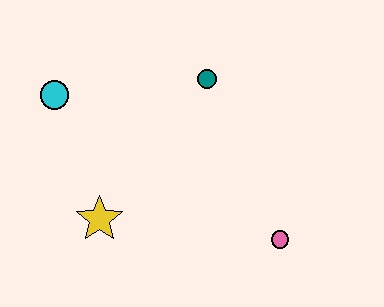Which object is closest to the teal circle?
The cyan circle is closest to the teal circle.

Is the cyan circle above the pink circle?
Yes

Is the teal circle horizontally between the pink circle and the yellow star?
Yes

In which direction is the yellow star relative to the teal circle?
The yellow star is below the teal circle.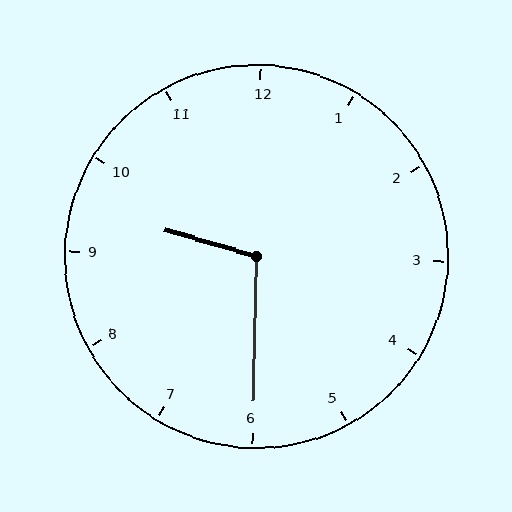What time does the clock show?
9:30.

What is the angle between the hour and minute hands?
Approximately 105 degrees.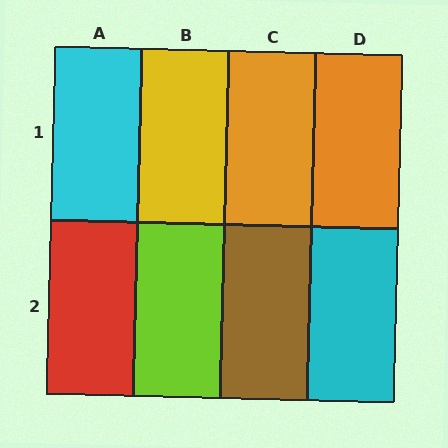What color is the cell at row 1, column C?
Orange.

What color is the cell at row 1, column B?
Yellow.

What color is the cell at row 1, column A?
Cyan.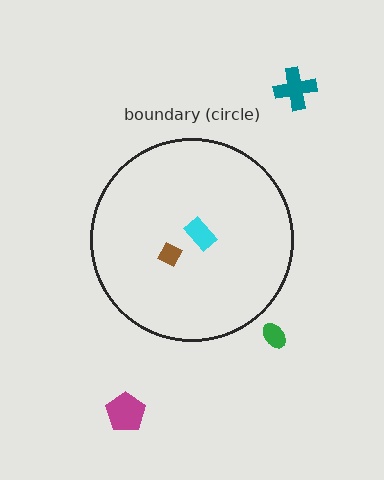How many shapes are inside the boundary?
2 inside, 3 outside.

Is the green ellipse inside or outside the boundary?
Outside.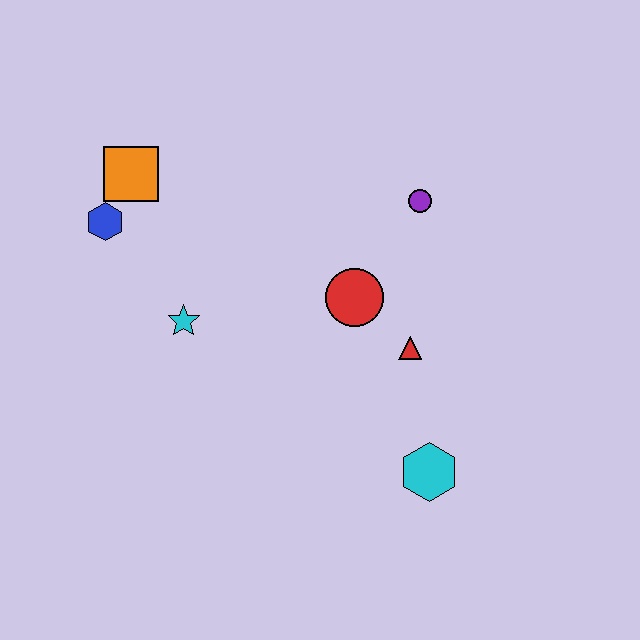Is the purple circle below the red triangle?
No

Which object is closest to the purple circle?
The red circle is closest to the purple circle.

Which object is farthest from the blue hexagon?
The cyan hexagon is farthest from the blue hexagon.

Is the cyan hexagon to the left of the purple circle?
No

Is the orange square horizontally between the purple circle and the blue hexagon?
Yes